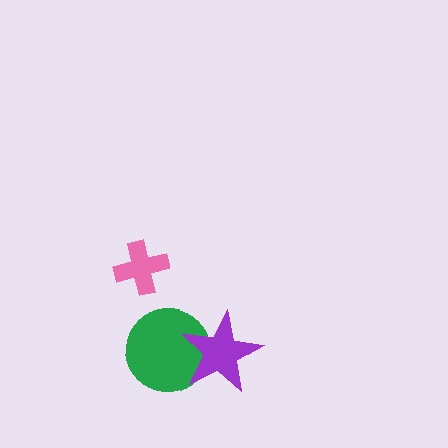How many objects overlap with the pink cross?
0 objects overlap with the pink cross.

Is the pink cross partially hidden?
No, no other shape covers it.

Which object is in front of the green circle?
The purple star is in front of the green circle.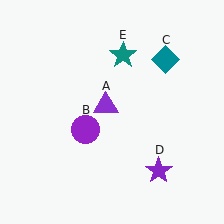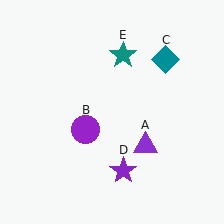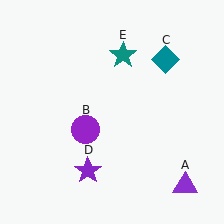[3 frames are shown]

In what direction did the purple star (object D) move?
The purple star (object D) moved left.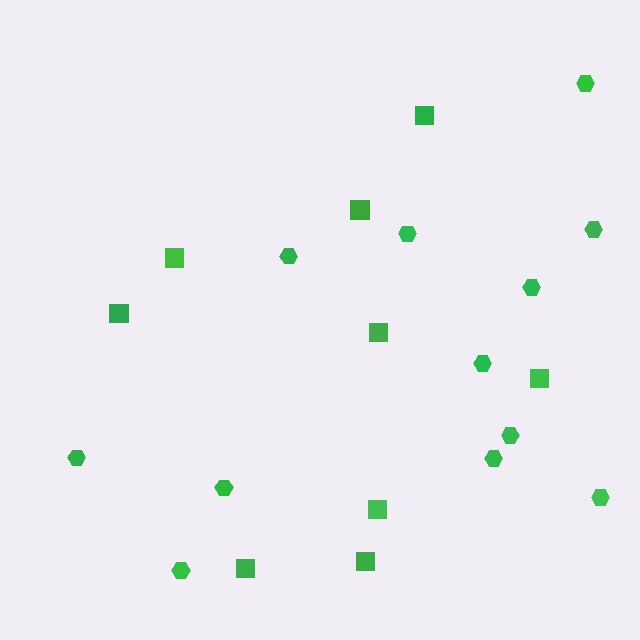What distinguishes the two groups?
There are 2 groups: one group of squares (9) and one group of hexagons (12).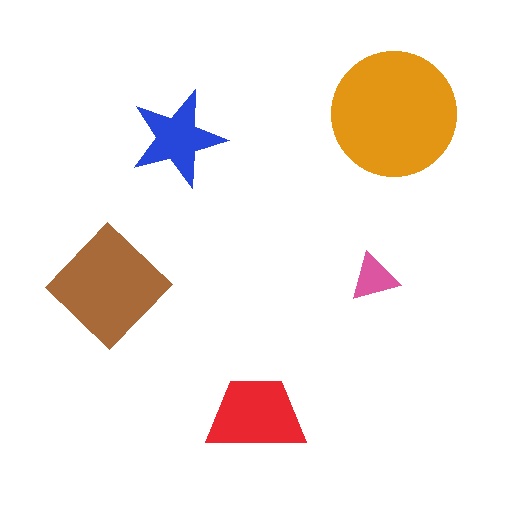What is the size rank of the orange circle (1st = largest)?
1st.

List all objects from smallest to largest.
The pink triangle, the blue star, the red trapezoid, the brown diamond, the orange circle.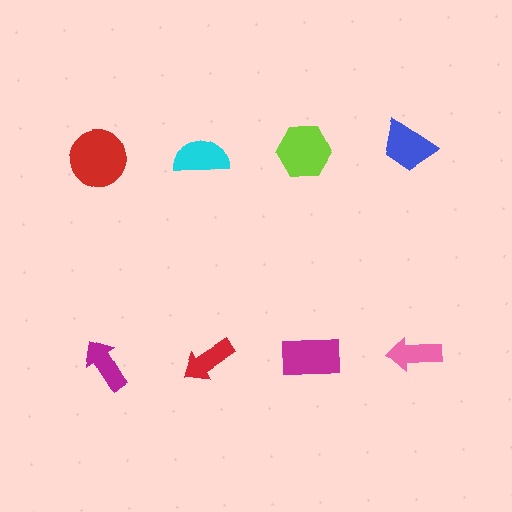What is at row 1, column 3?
A lime hexagon.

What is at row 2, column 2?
A red arrow.